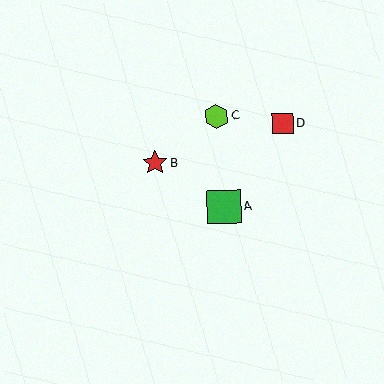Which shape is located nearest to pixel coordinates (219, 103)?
The lime hexagon (labeled C) at (216, 117) is nearest to that location.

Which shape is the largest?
The green square (labeled A) is the largest.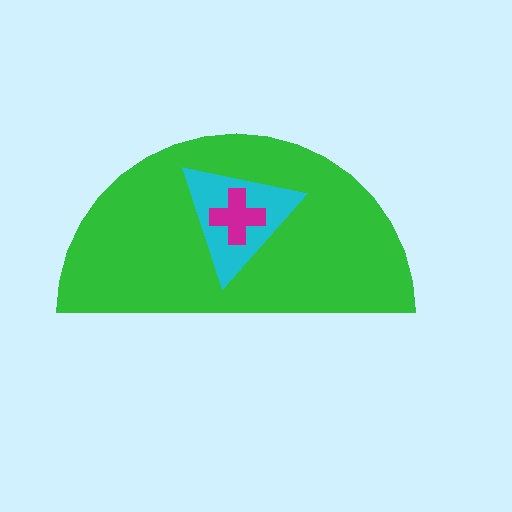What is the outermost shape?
The green semicircle.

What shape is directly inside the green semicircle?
The cyan triangle.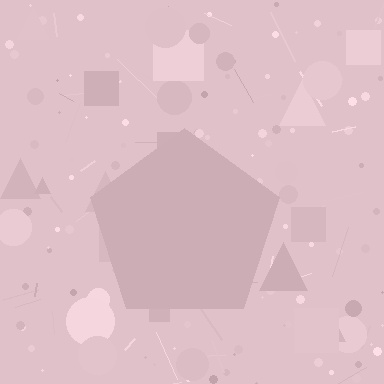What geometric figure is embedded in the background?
A pentagon is embedded in the background.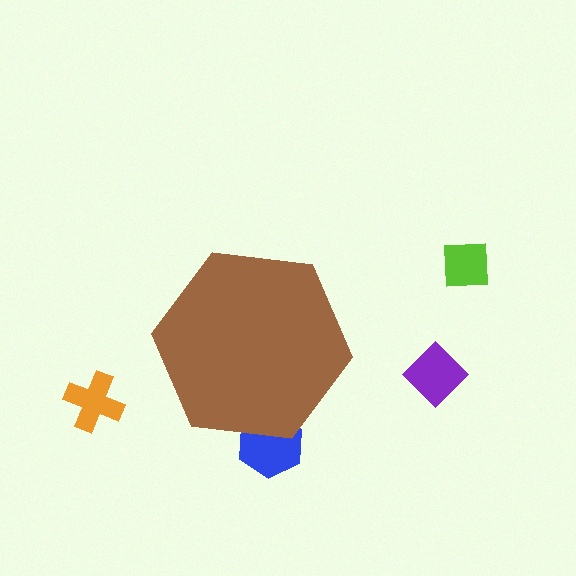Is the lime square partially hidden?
No, the lime square is fully visible.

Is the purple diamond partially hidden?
No, the purple diamond is fully visible.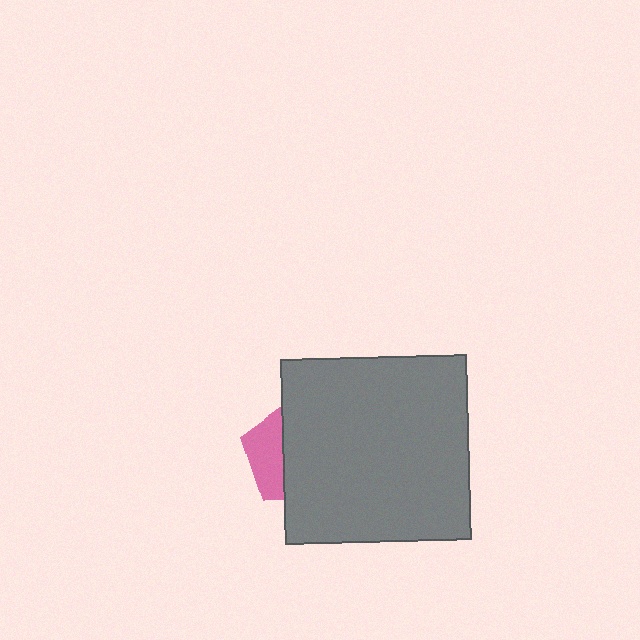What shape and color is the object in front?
The object in front is a gray square.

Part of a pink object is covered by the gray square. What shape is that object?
It is a pentagon.